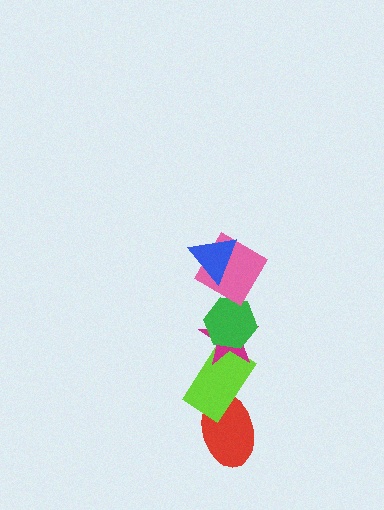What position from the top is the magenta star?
The magenta star is 4th from the top.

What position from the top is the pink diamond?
The pink diamond is 2nd from the top.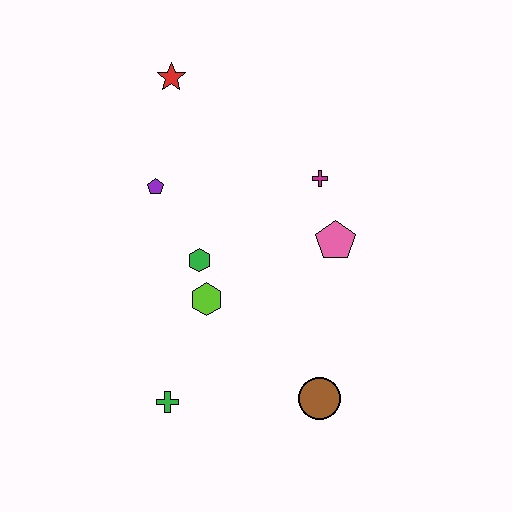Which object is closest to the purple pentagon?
The green hexagon is closest to the purple pentagon.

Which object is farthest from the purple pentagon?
The brown circle is farthest from the purple pentagon.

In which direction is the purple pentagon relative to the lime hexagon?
The purple pentagon is above the lime hexagon.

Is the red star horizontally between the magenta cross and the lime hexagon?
No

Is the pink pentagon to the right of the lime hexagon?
Yes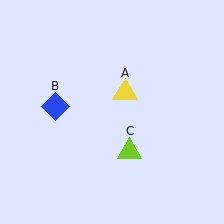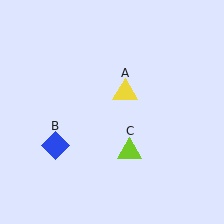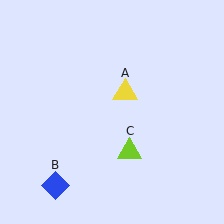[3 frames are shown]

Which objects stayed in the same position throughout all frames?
Yellow triangle (object A) and lime triangle (object C) remained stationary.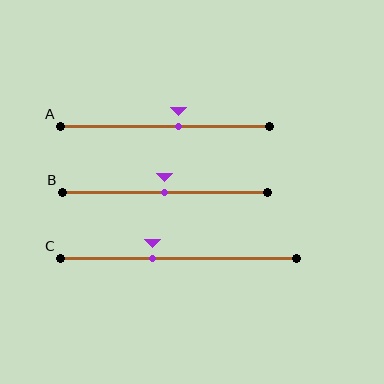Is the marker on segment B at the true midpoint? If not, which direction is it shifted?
Yes, the marker on segment B is at the true midpoint.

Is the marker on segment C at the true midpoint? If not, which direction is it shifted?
No, the marker on segment C is shifted to the left by about 11% of the segment length.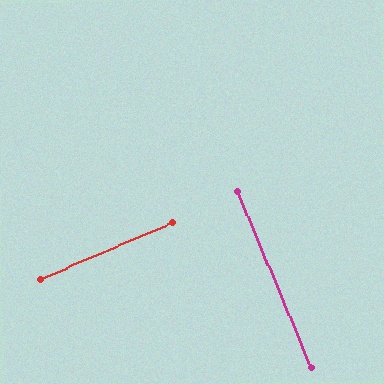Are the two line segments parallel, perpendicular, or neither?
Perpendicular — they meet at approximately 90°.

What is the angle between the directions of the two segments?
Approximately 90 degrees.